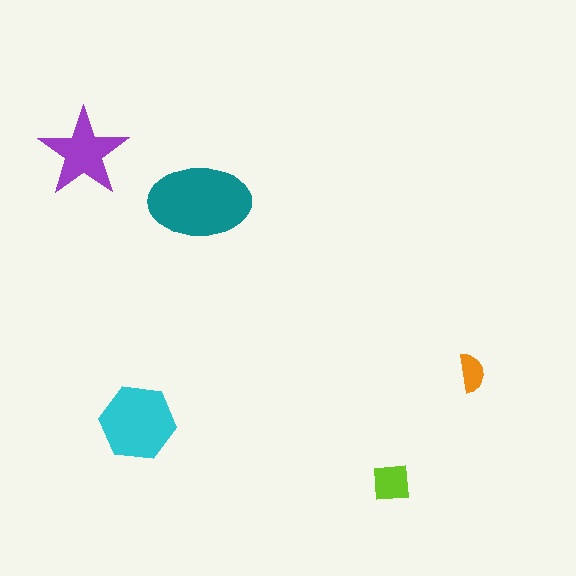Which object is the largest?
The teal ellipse.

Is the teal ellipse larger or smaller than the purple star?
Larger.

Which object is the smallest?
The orange semicircle.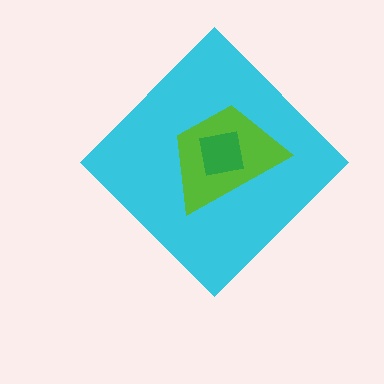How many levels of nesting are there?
3.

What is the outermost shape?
The cyan diamond.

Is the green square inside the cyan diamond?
Yes.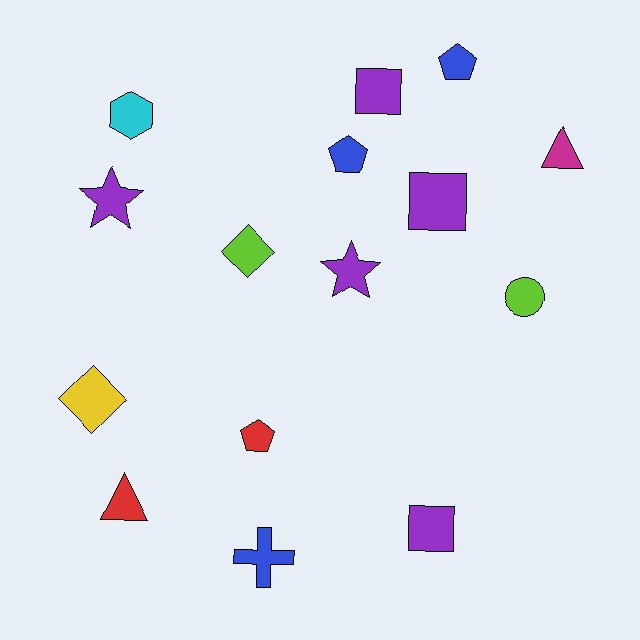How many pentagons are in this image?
There are 3 pentagons.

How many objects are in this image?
There are 15 objects.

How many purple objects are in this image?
There are 5 purple objects.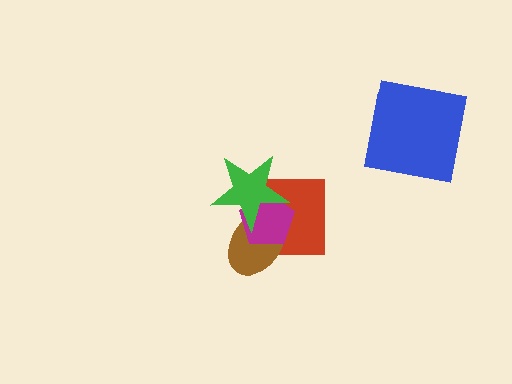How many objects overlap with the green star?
3 objects overlap with the green star.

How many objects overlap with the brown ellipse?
3 objects overlap with the brown ellipse.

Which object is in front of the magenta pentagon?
The green star is in front of the magenta pentagon.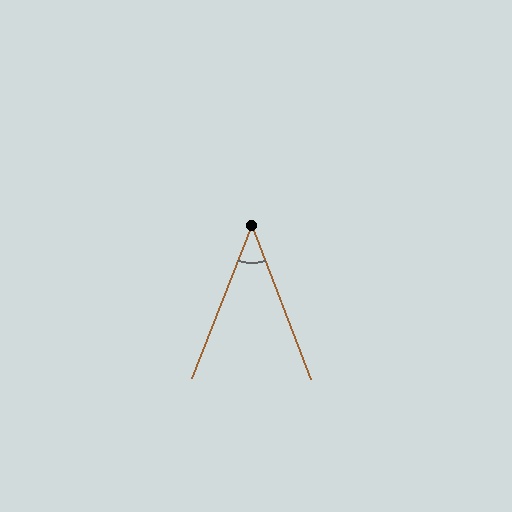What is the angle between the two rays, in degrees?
Approximately 42 degrees.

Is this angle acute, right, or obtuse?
It is acute.